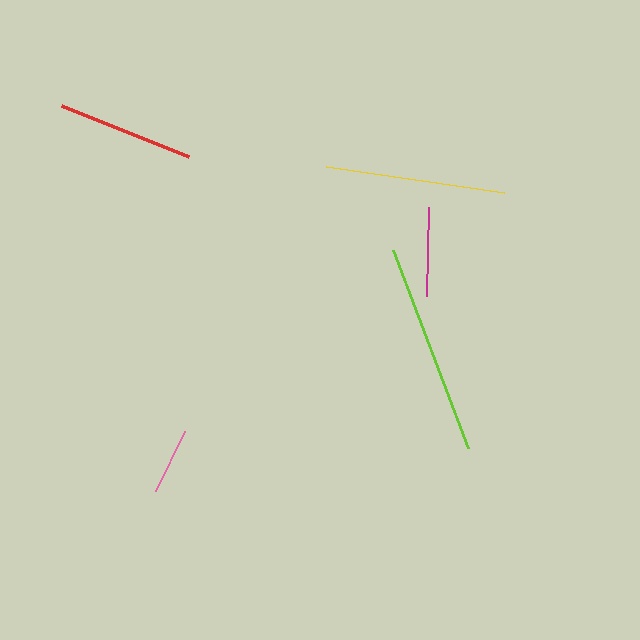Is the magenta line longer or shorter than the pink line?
The magenta line is longer than the pink line.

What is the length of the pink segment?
The pink segment is approximately 66 pixels long.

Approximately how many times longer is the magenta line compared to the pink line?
The magenta line is approximately 1.3 times the length of the pink line.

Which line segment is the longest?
The lime line is the longest at approximately 211 pixels.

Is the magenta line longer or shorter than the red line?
The red line is longer than the magenta line.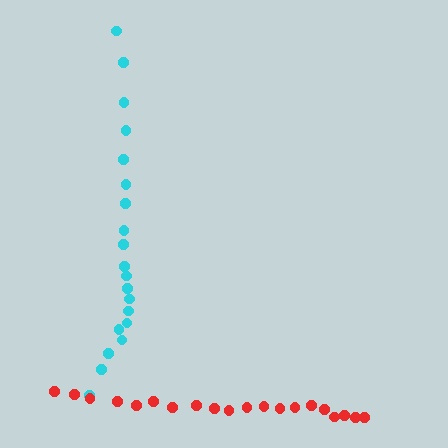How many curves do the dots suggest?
There are 2 distinct paths.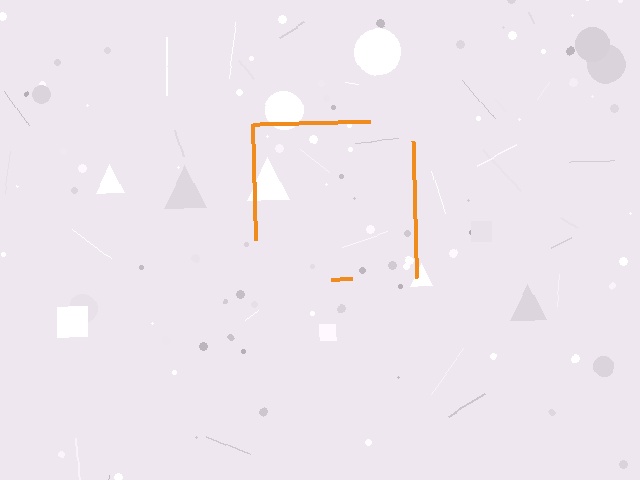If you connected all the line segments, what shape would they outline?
They would outline a square.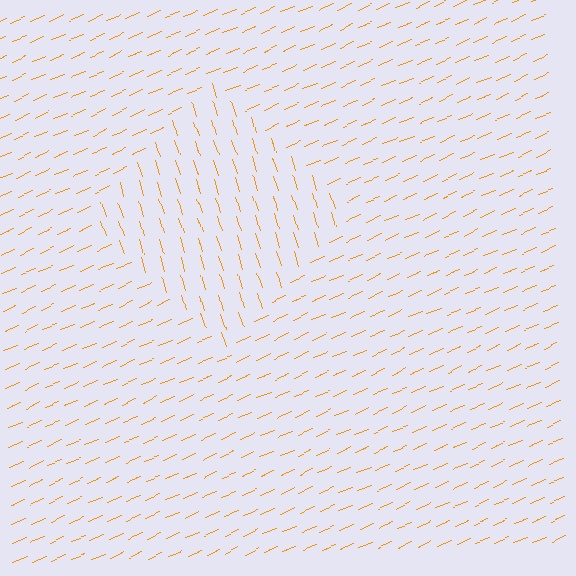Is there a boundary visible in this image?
Yes, there is a texture boundary formed by a change in line orientation.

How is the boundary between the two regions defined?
The boundary is defined purely by a change in line orientation (approximately 84 degrees difference). All lines are the same color and thickness.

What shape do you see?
I see a diamond.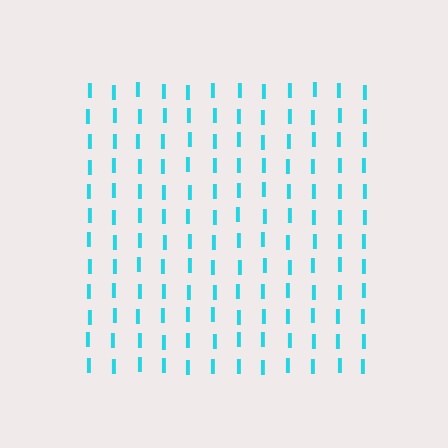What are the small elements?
The small elements are letter I's.